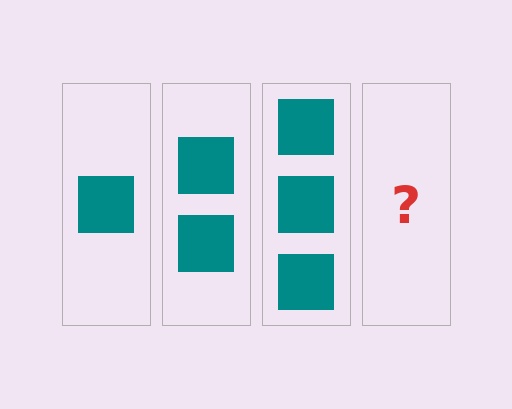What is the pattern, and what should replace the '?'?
The pattern is that each step adds one more square. The '?' should be 4 squares.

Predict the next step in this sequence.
The next step is 4 squares.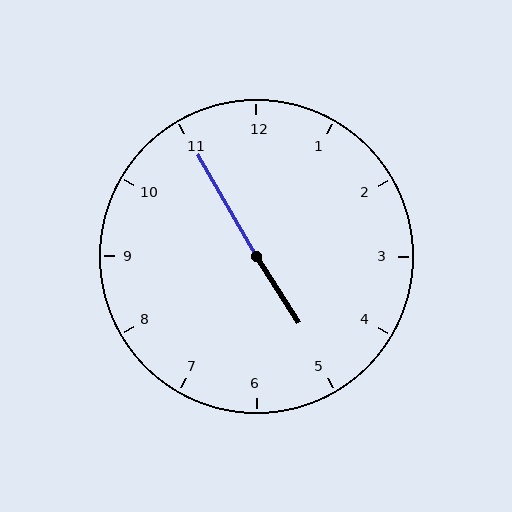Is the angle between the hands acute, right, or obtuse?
It is obtuse.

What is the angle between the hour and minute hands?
Approximately 178 degrees.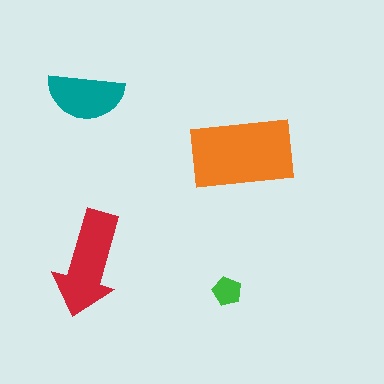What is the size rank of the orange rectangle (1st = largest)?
1st.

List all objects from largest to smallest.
The orange rectangle, the red arrow, the teal semicircle, the green pentagon.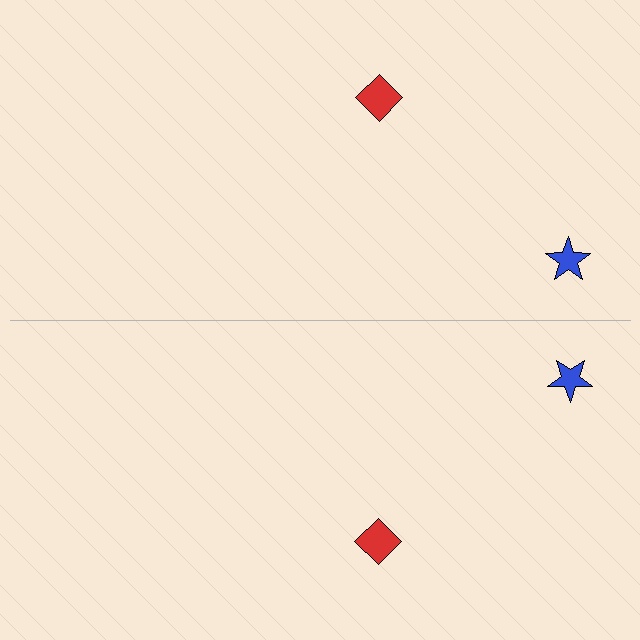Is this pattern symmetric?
Yes, this pattern has bilateral (reflection) symmetry.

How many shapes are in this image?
There are 4 shapes in this image.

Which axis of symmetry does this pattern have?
The pattern has a horizontal axis of symmetry running through the center of the image.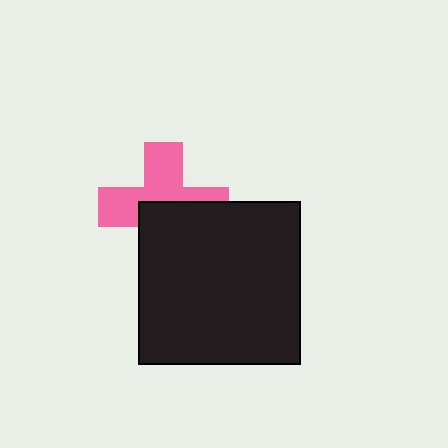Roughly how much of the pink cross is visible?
About half of it is visible (roughly 53%).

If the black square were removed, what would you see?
You would see the complete pink cross.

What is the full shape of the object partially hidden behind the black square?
The partially hidden object is a pink cross.